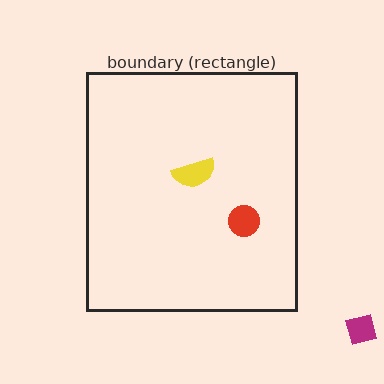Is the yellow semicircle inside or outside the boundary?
Inside.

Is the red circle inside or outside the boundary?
Inside.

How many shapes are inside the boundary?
2 inside, 1 outside.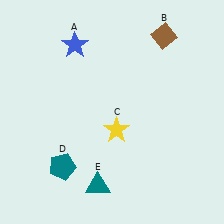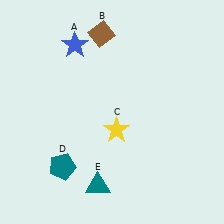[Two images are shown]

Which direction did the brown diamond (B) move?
The brown diamond (B) moved left.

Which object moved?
The brown diamond (B) moved left.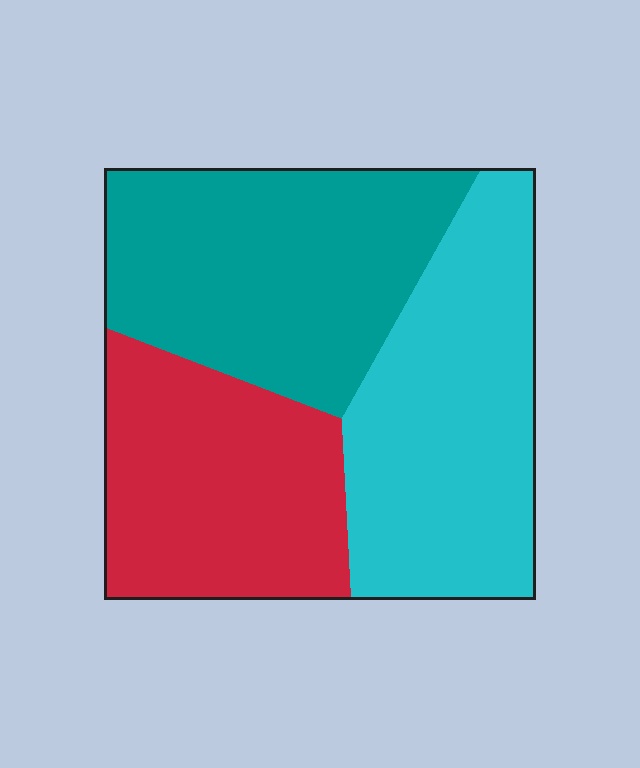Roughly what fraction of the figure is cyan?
Cyan covers around 35% of the figure.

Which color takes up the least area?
Red, at roughly 30%.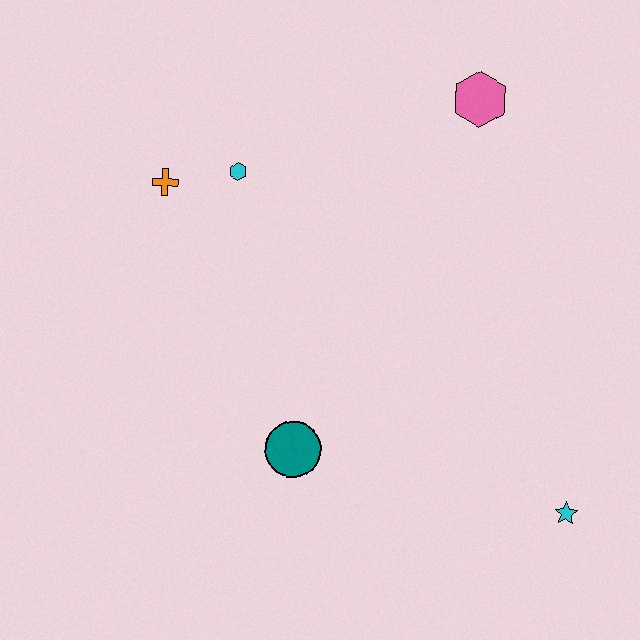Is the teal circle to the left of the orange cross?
No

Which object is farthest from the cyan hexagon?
The cyan star is farthest from the cyan hexagon.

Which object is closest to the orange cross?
The cyan hexagon is closest to the orange cross.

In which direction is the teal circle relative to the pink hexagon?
The teal circle is below the pink hexagon.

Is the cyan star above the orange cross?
No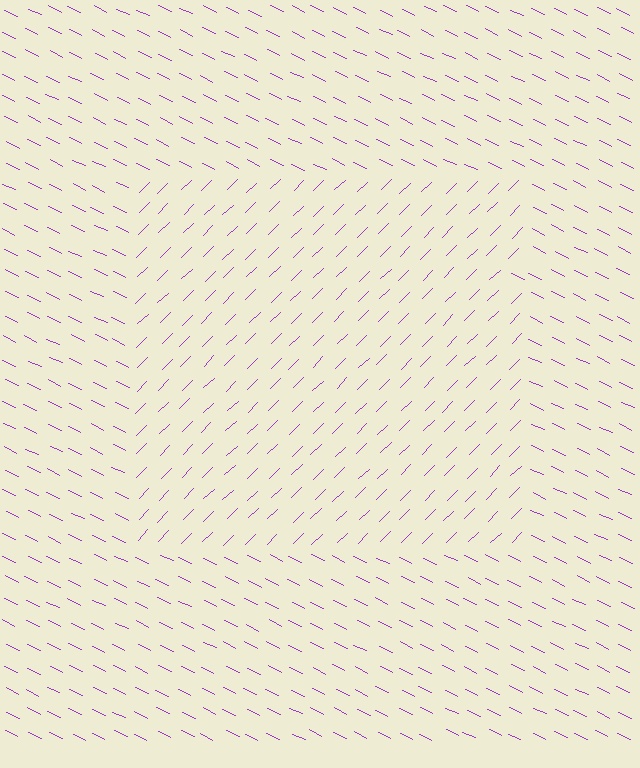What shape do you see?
I see a rectangle.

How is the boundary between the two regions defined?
The boundary is defined purely by a change in line orientation (approximately 70 degrees difference). All lines are the same color and thickness.